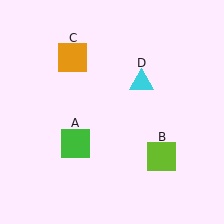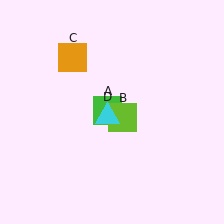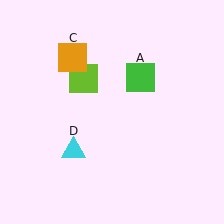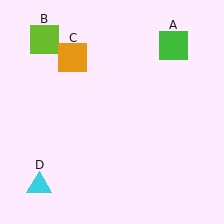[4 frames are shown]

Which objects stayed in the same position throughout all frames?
Orange square (object C) remained stationary.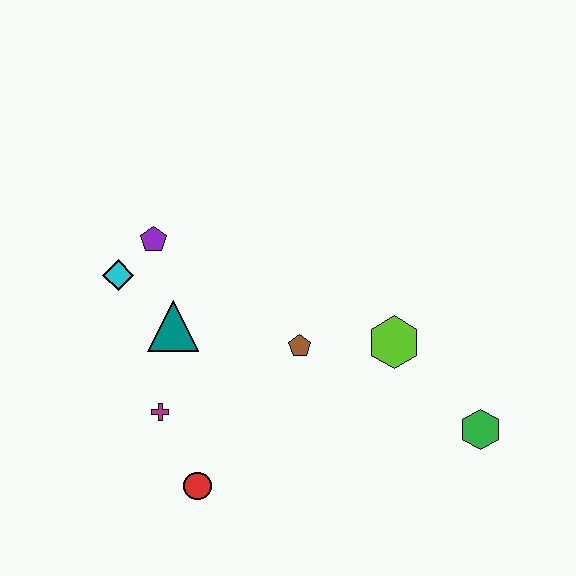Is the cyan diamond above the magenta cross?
Yes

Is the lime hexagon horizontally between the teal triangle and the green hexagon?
Yes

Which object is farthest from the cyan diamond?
The green hexagon is farthest from the cyan diamond.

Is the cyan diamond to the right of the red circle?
No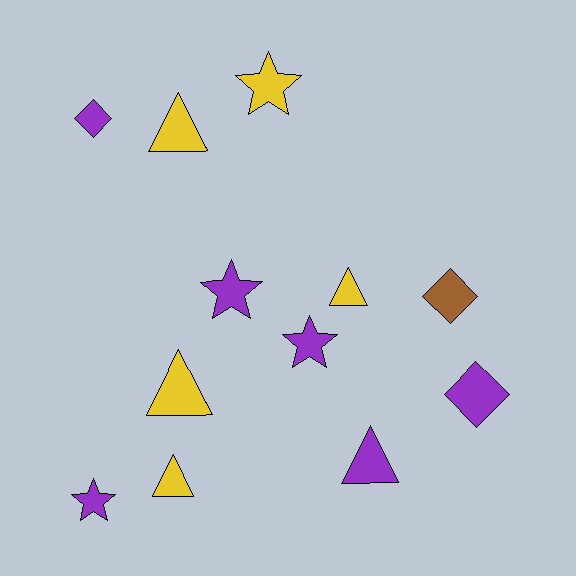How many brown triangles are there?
There are no brown triangles.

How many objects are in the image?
There are 12 objects.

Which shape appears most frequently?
Triangle, with 5 objects.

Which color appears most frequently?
Purple, with 6 objects.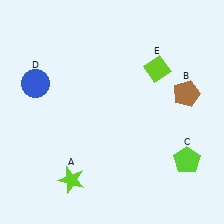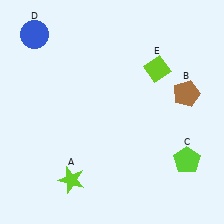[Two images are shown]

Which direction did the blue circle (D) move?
The blue circle (D) moved up.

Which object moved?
The blue circle (D) moved up.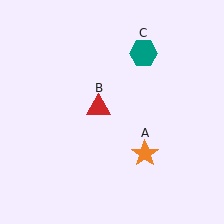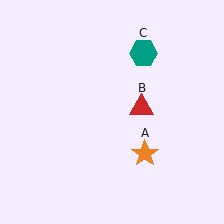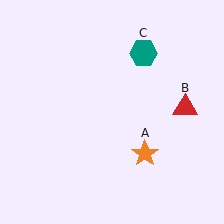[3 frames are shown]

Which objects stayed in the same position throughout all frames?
Orange star (object A) and teal hexagon (object C) remained stationary.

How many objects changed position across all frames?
1 object changed position: red triangle (object B).